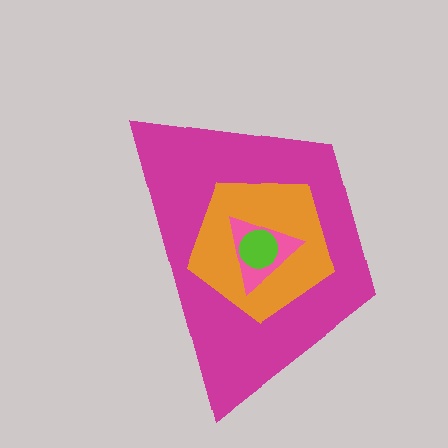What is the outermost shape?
The magenta trapezoid.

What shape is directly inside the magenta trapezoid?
The orange pentagon.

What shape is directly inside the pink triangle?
The lime circle.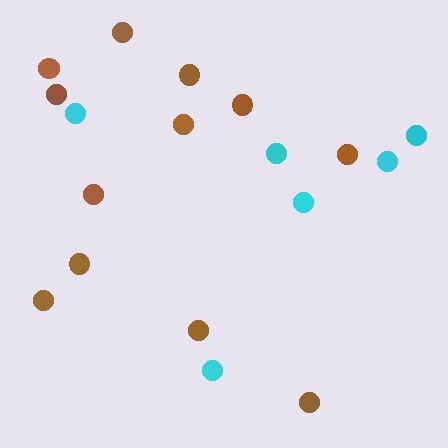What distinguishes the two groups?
There are 2 groups: one group of brown circles (12) and one group of cyan circles (6).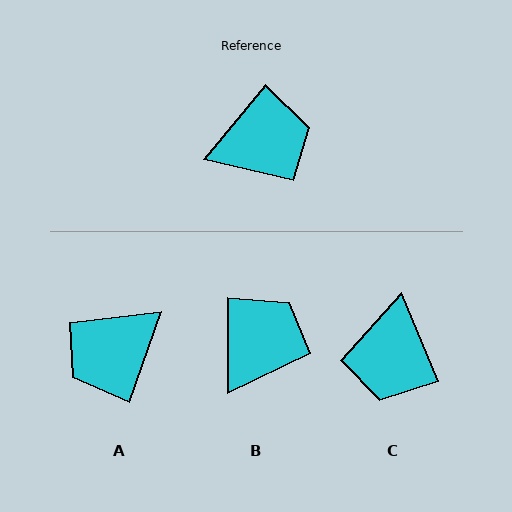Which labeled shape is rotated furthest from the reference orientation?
A, about 160 degrees away.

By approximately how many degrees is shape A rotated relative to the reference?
Approximately 160 degrees clockwise.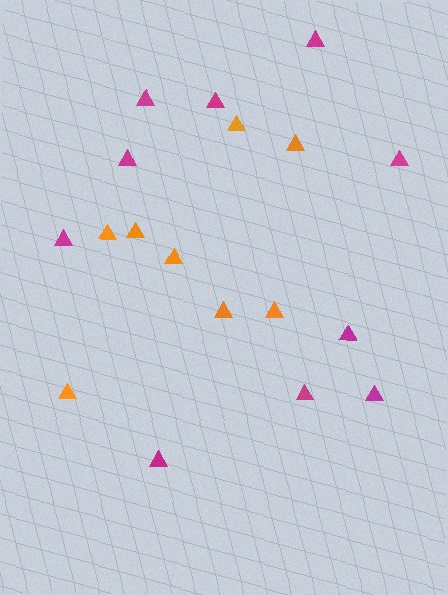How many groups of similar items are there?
There are 2 groups: one group of magenta triangles (10) and one group of orange triangles (8).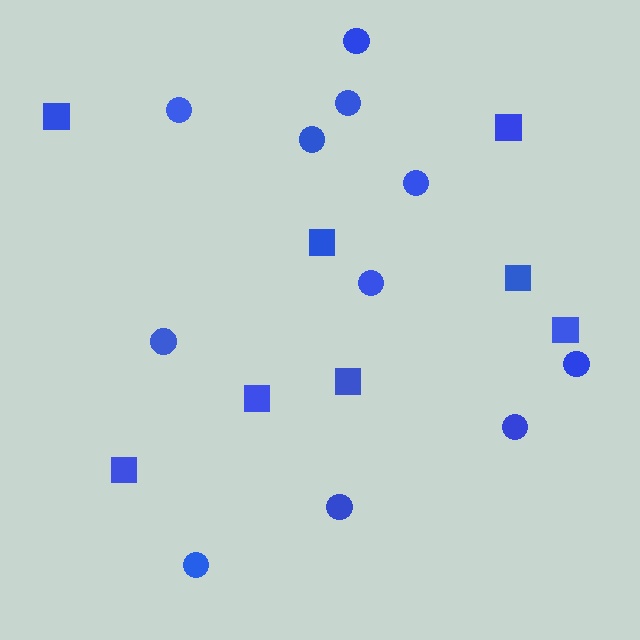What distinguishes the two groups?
There are 2 groups: one group of circles (11) and one group of squares (8).